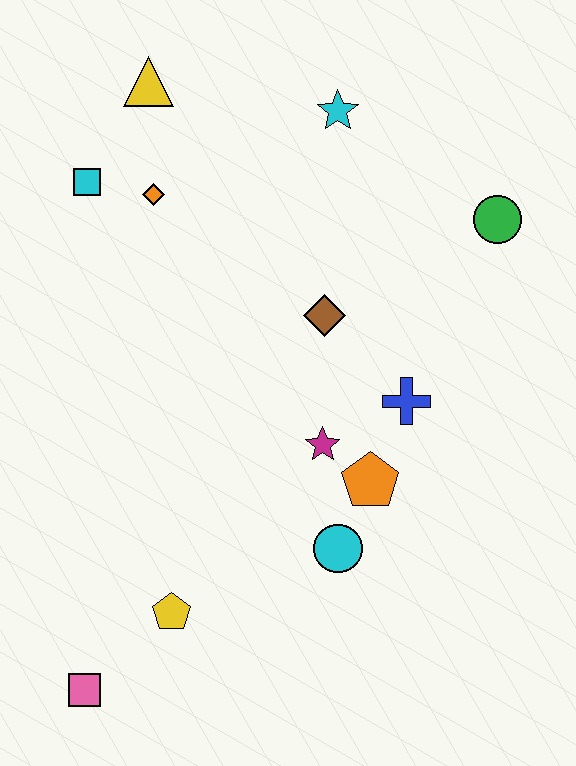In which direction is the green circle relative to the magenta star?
The green circle is above the magenta star.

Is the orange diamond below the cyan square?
Yes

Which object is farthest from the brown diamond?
The pink square is farthest from the brown diamond.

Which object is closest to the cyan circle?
The orange pentagon is closest to the cyan circle.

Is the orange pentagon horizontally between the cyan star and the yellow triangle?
No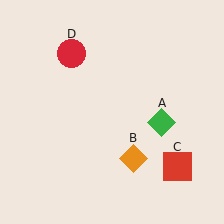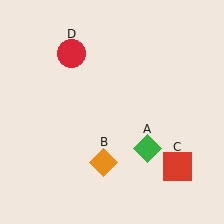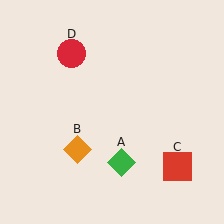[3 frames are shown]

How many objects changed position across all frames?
2 objects changed position: green diamond (object A), orange diamond (object B).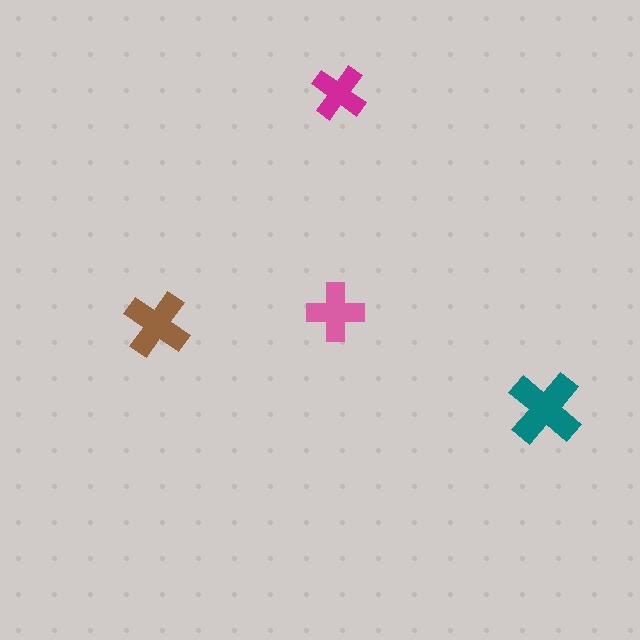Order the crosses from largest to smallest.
the teal one, the brown one, the pink one, the magenta one.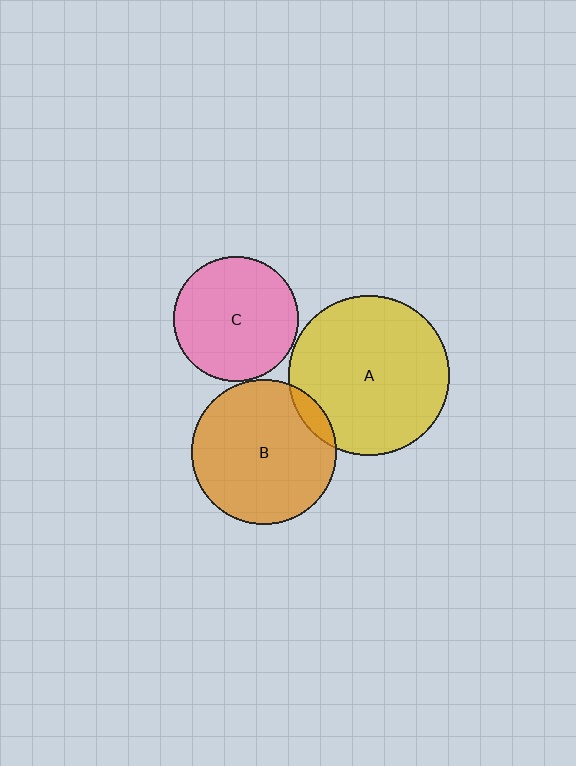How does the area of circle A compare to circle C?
Approximately 1.7 times.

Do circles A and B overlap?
Yes.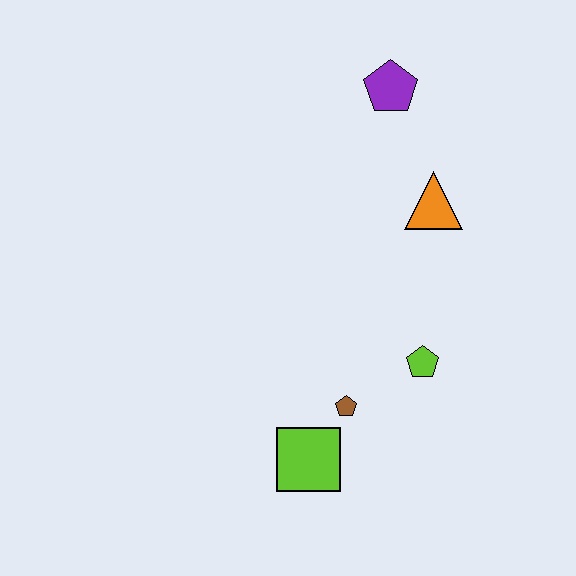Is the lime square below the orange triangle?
Yes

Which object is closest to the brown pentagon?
The lime square is closest to the brown pentagon.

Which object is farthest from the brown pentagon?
The purple pentagon is farthest from the brown pentagon.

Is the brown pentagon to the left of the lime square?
No